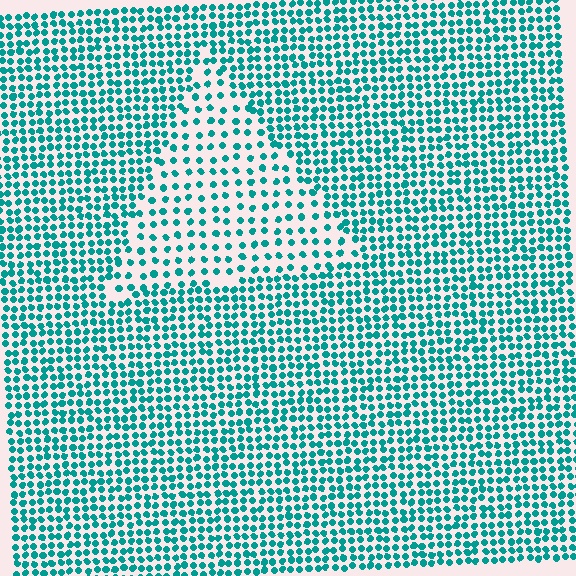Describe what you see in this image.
The image contains small teal elements arranged at two different densities. A triangle-shaped region is visible where the elements are less densely packed than the surrounding area.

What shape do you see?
I see a triangle.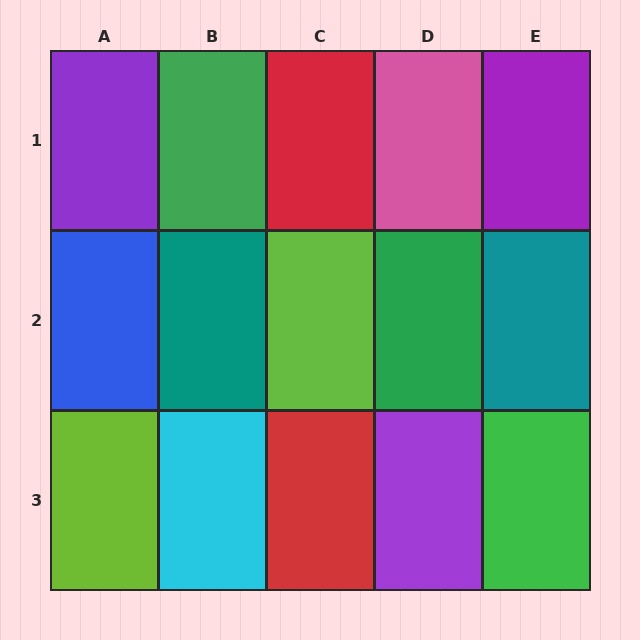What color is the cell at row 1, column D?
Pink.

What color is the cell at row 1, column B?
Green.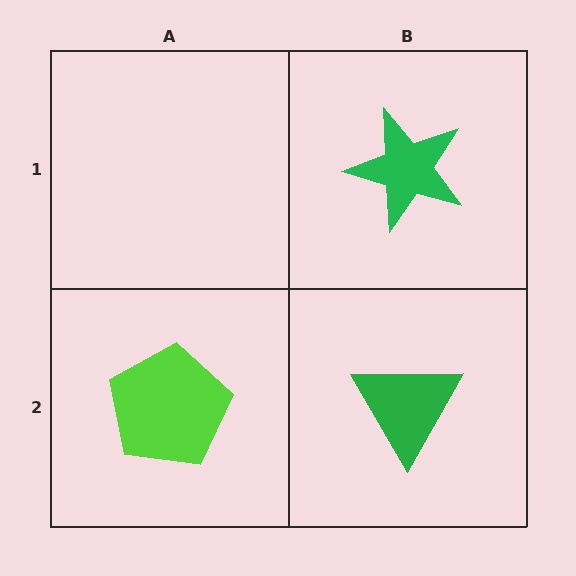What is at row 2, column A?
A lime pentagon.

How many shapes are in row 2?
2 shapes.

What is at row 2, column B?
A green triangle.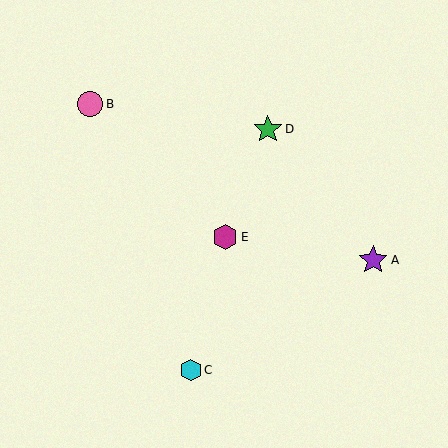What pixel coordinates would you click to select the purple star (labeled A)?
Click at (373, 260) to select the purple star A.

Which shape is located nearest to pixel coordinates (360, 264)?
The purple star (labeled A) at (373, 260) is nearest to that location.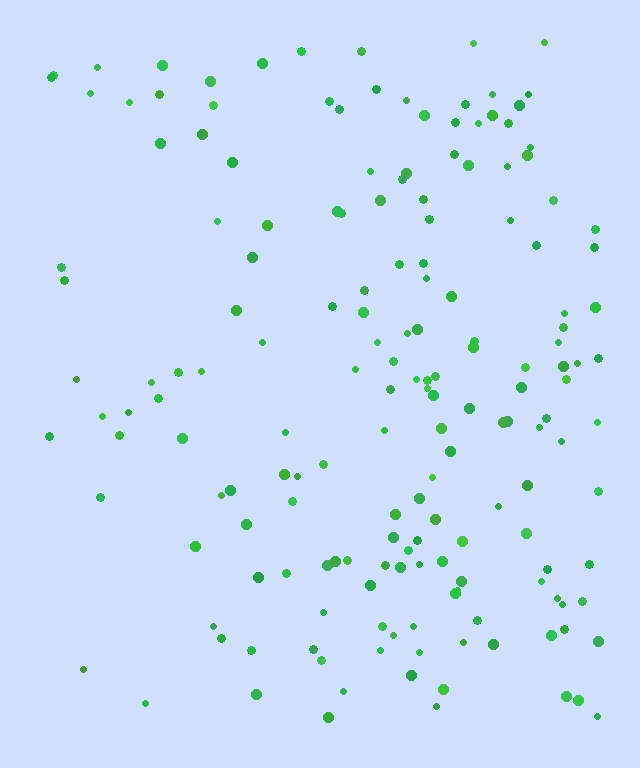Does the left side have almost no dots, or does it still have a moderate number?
Still a moderate number, just noticeably fewer than the right.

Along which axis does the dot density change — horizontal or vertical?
Horizontal.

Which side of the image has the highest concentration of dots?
The right.